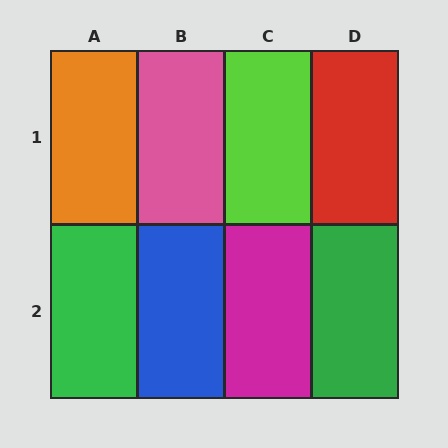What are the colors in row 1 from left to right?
Orange, pink, lime, red.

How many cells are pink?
1 cell is pink.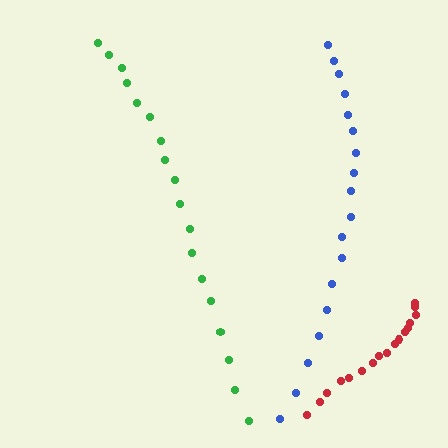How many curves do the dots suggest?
There are 3 distinct paths.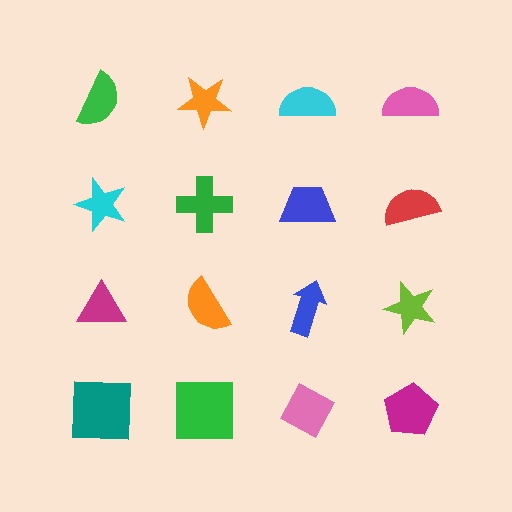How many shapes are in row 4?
4 shapes.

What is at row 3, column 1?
A magenta triangle.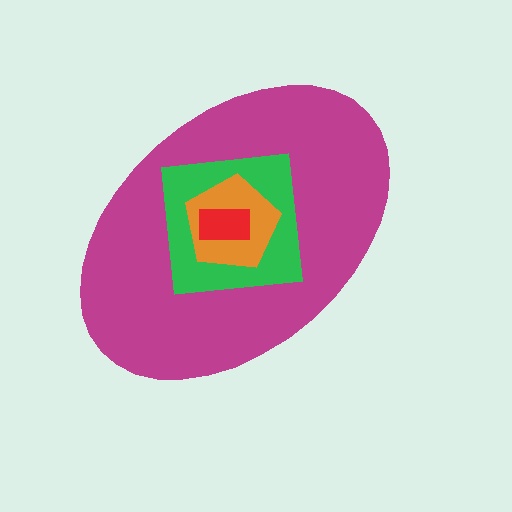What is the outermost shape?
The magenta ellipse.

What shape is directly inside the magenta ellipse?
The green square.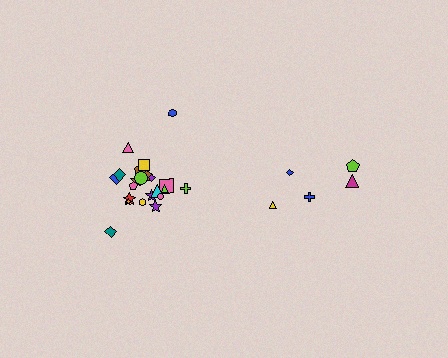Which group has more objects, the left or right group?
The left group.